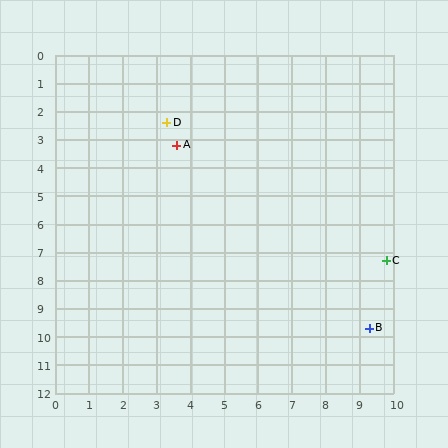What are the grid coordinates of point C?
Point C is at approximately (9.8, 7.3).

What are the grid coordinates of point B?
Point B is at approximately (9.3, 9.7).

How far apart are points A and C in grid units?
Points A and C are about 7.4 grid units apart.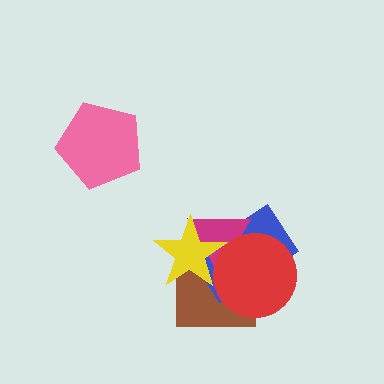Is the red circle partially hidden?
Yes, it is partially covered by another shape.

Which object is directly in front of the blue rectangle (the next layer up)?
The magenta triangle is directly in front of the blue rectangle.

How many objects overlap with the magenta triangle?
4 objects overlap with the magenta triangle.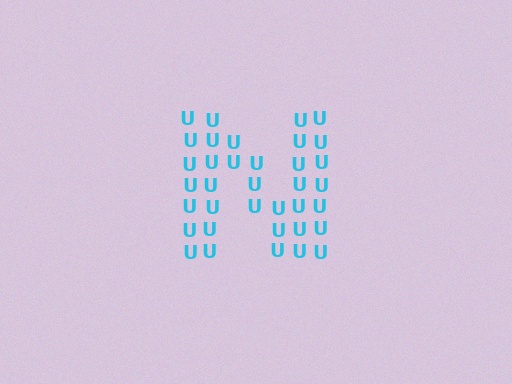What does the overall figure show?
The overall figure shows the letter N.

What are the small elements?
The small elements are letter U's.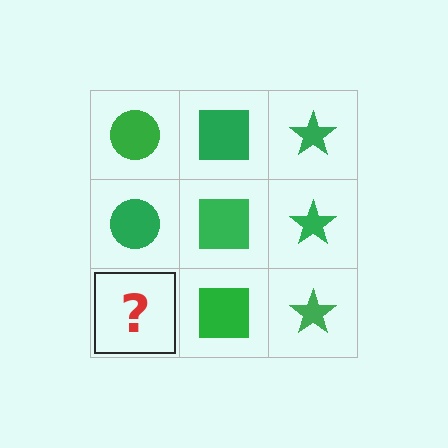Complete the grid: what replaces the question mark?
The question mark should be replaced with a green circle.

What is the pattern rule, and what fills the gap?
The rule is that each column has a consistent shape. The gap should be filled with a green circle.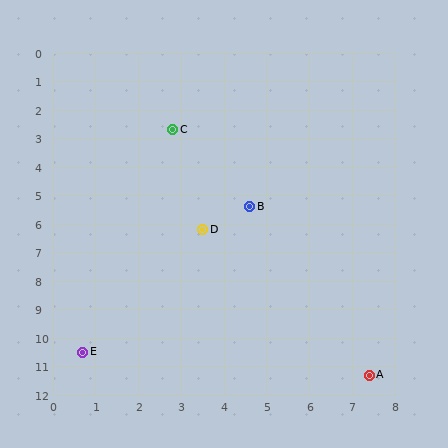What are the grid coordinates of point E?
Point E is at approximately (0.7, 10.5).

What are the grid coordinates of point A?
Point A is at approximately (7.4, 11.3).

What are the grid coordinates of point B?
Point B is at approximately (4.6, 5.4).